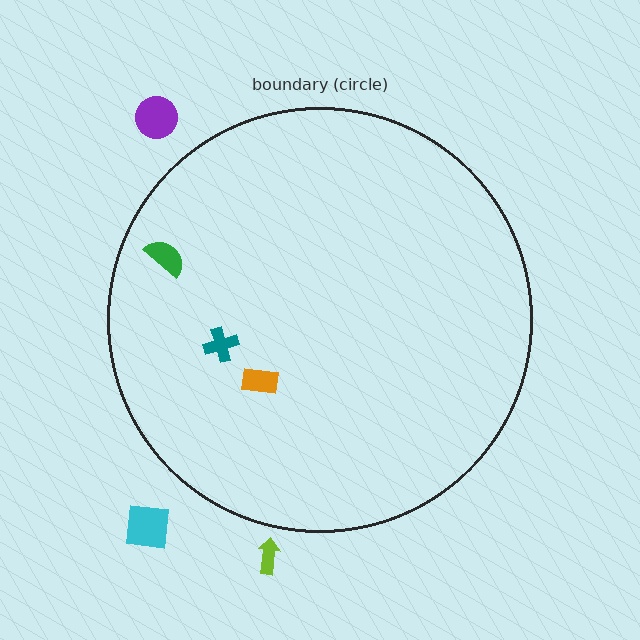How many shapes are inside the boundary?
3 inside, 3 outside.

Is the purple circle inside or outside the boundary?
Outside.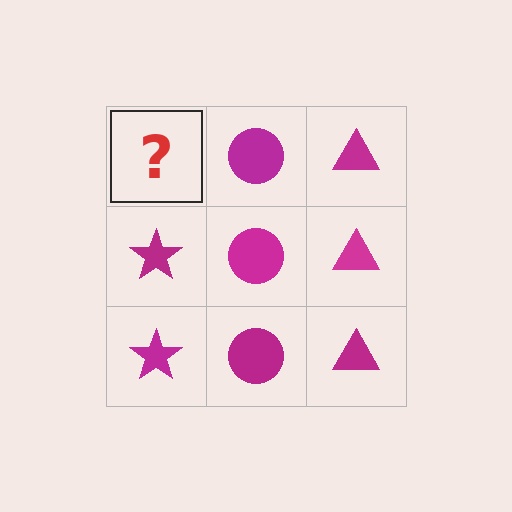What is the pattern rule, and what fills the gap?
The rule is that each column has a consistent shape. The gap should be filled with a magenta star.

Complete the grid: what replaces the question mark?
The question mark should be replaced with a magenta star.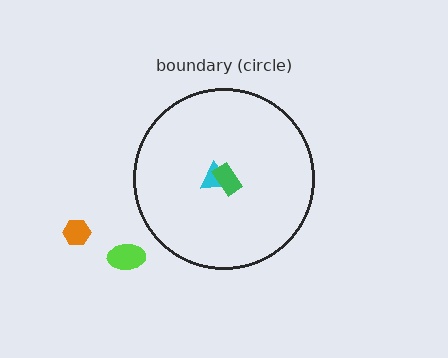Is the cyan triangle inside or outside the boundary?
Inside.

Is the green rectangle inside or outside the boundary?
Inside.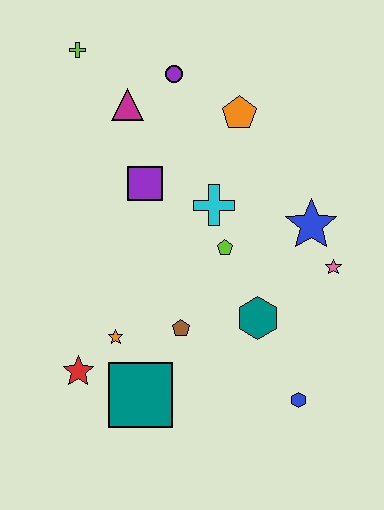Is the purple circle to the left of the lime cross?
No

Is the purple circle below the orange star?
No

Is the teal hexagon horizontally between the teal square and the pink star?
Yes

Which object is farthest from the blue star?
The lime cross is farthest from the blue star.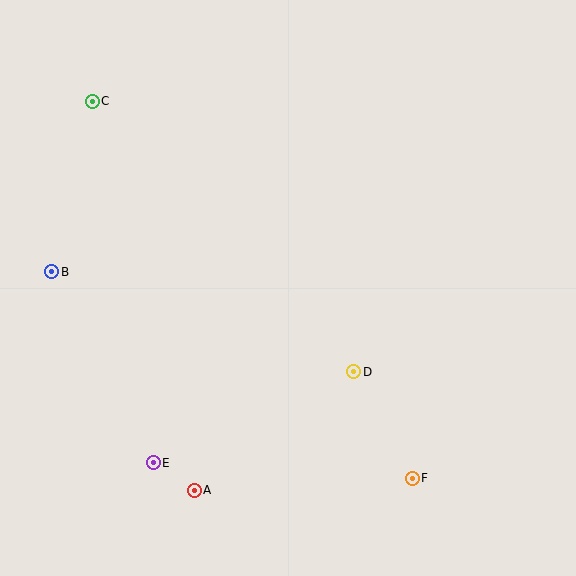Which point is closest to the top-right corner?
Point D is closest to the top-right corner.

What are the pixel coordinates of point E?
Point E is at (153, 463).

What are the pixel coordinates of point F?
Point F is at (412, 478).